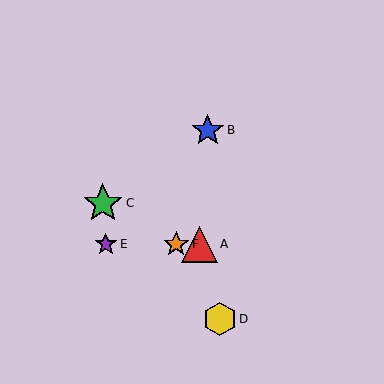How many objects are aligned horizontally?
3 objects (A, E, F) are aligned horizontally.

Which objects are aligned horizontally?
Objects A, E, F are aligned horizontally.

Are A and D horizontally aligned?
No, A is at y≈244 and D is at y≈319.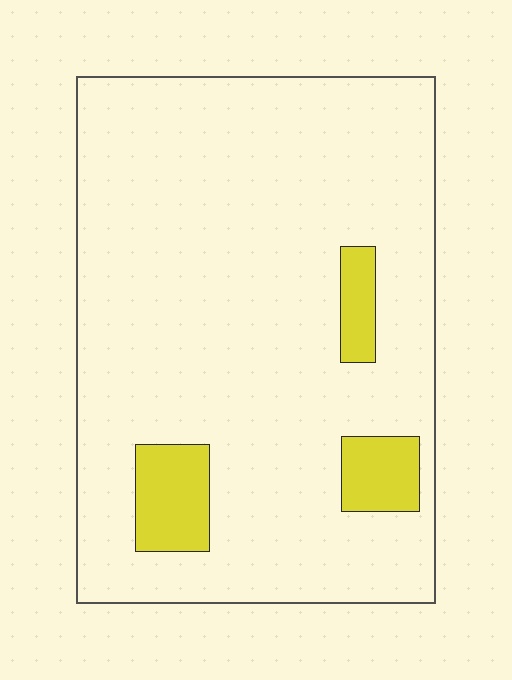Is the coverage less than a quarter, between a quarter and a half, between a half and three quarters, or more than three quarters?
Less than a quarter.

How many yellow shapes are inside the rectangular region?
3.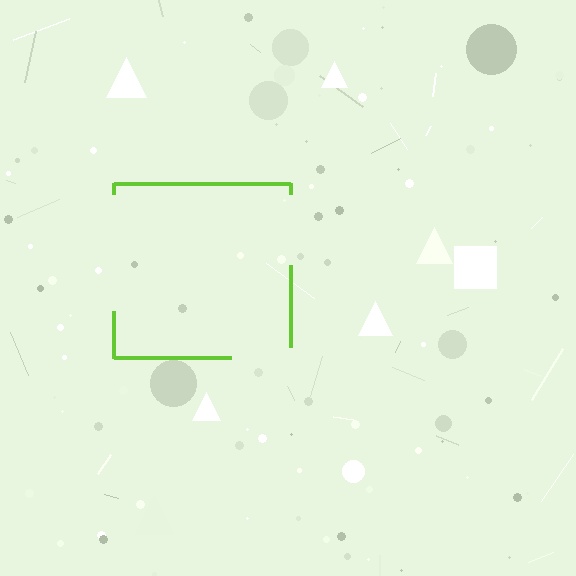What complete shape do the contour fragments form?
The contour fragments form a square.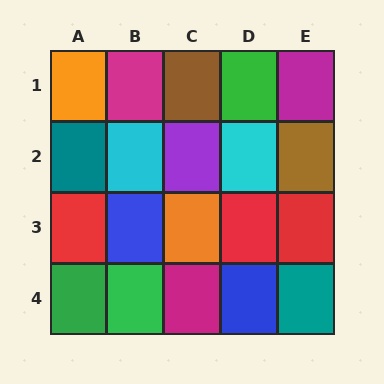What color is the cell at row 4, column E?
Teal.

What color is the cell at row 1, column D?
Green.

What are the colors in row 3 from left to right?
Red, blue, orange, red, red.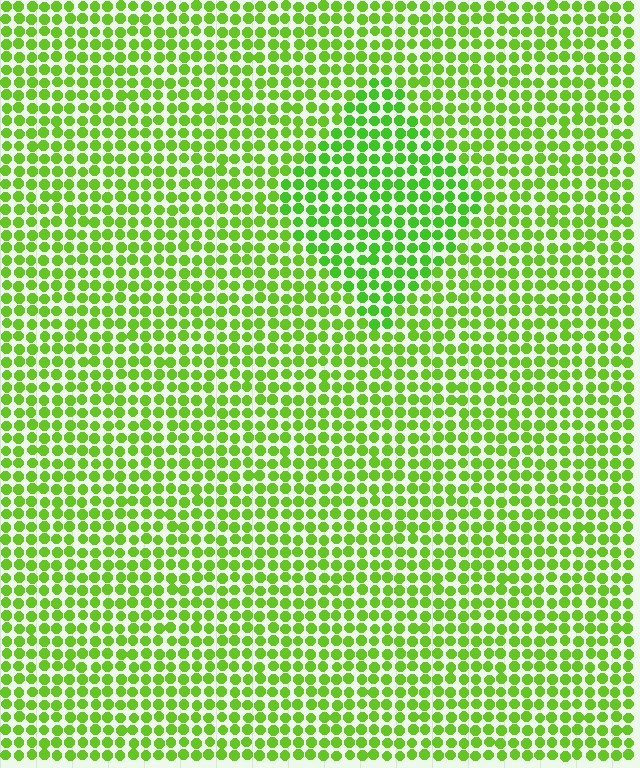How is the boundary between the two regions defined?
The boundary is defined purely by a slight shift in hue (about 15 degrees). Spacing, size, and orientation are identical on both sides.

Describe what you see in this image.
The image is filled with small lime elements in a uniform arrangement. A diamond-shaped region is visible where the elements are tinted to a slightly different hue, forming a subtle color boundary.